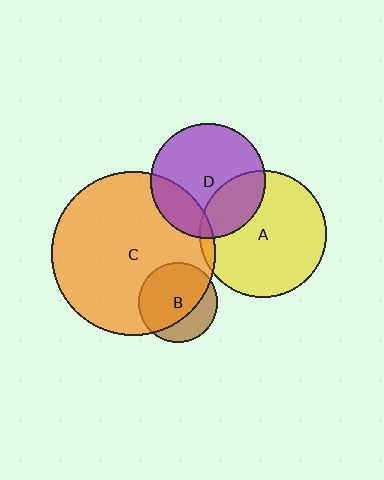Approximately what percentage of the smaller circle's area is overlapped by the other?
Approximately 30%.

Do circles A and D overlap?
Yes.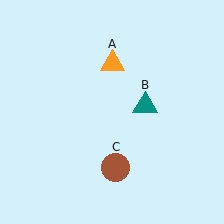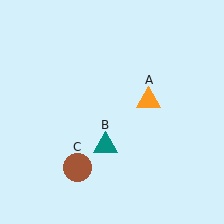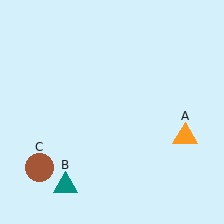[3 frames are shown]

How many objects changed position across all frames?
3 objects changed position: orange triangle (object A), teal triangle (object B), brown circle (object C).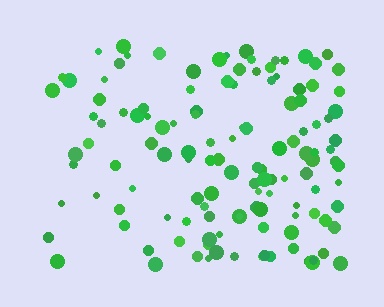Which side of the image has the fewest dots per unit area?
The left.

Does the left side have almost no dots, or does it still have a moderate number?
Still a moderate number, just noticeably fewer than the right.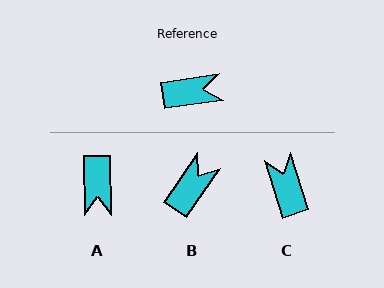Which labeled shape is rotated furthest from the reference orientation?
C, about 100 degrees away.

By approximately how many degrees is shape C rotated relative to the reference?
Approximately 100 degrees counter-clockwise.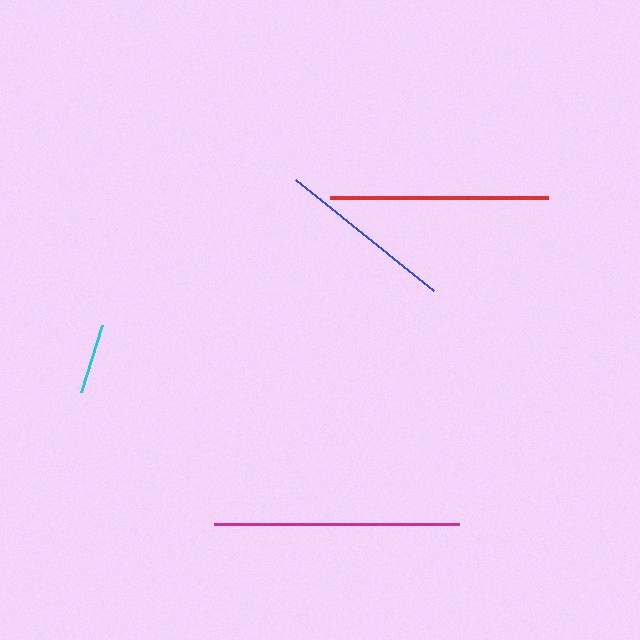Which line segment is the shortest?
The cyan line is the shortest at approximately 70 pixels.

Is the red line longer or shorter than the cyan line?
The red line is longer than the cyan line.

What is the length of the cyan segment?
The cyan segment is approximately 70 pixels long.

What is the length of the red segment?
The red segment is approximately 218 pixels long.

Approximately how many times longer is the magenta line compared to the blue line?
The magenta line is approximately 1.4 times the length of the blue line.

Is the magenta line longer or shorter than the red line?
The magenta line is longer than the red line.